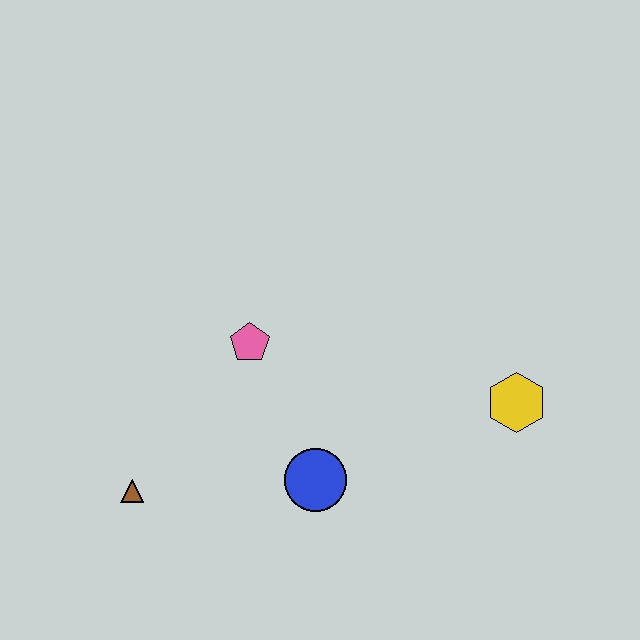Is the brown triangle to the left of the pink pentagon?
Yes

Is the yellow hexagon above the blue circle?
Yes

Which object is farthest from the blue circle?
The yellow hexagon is farthest from the blue circle.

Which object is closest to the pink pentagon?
The blue circle is closest to the pink pentagon.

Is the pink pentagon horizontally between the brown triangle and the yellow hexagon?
Yes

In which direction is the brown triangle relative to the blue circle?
The brown triangle is to the left of the blue circle.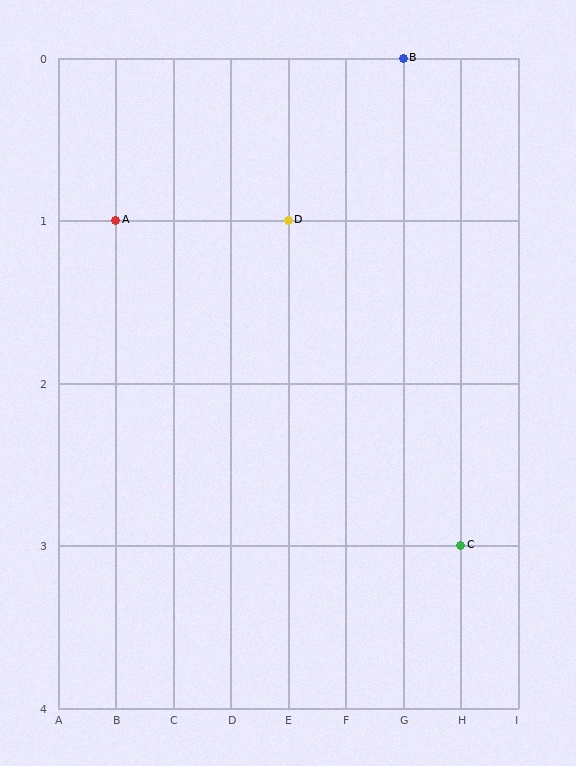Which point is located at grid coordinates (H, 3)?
Point C is at (H, 3).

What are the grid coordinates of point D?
Point D is at grid coordinates (E, 1).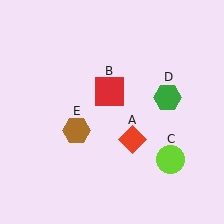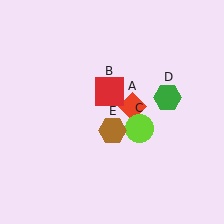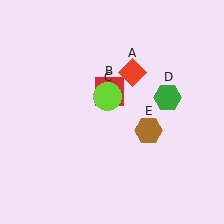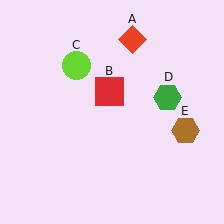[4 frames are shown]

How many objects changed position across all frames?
3 objects changed position: red diamond (object A), lime circle (object C), brown hexagon (object E).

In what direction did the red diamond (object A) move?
The red diamond (object A) moved up.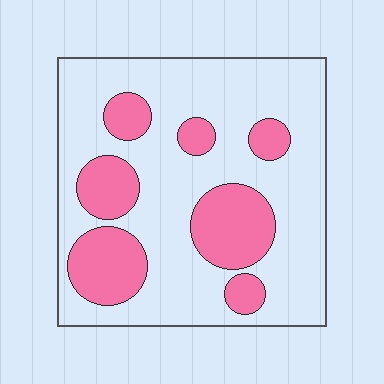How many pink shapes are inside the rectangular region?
7.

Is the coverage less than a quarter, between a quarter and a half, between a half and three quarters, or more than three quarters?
Between a quarter and a half.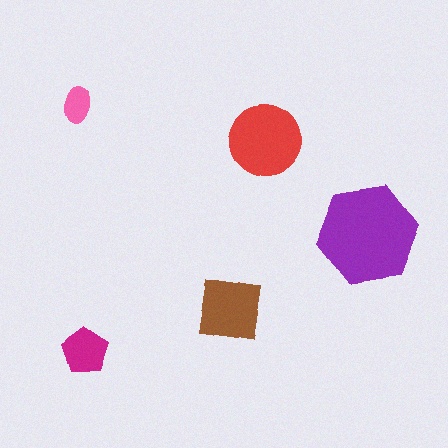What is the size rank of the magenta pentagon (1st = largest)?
4th.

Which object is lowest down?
The magenta pentagon is bottommost.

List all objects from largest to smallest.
The purple hexagon, the red circle, the brown square, the magenta pentagon, the pink ellipse.